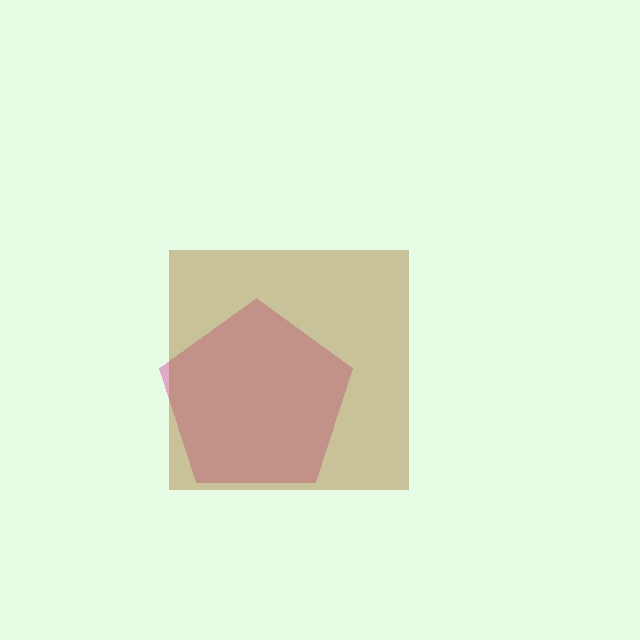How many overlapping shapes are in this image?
There are 2 overlapping shapes in the image.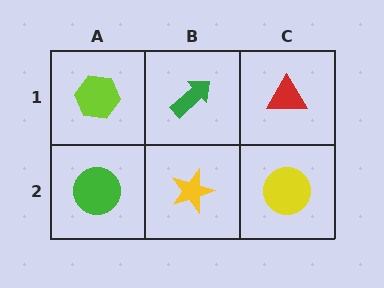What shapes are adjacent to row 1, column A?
A green circle (row 2, column A), a green arrow (row 1, column B).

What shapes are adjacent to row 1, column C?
A yellow circle (row 2, column C), a green arrow (row 1, column B).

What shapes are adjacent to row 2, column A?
A lime hexagon (row 1, column A), a yellow star (row 2, column B).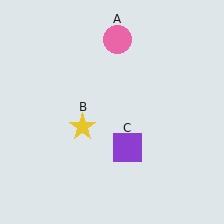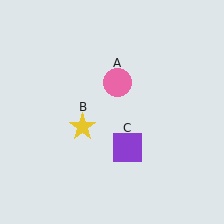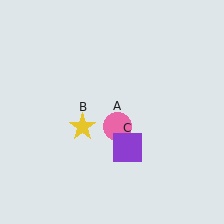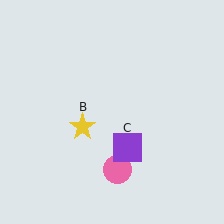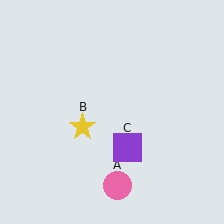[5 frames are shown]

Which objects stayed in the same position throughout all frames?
Yellow star (object B) and purple square (object C) remained stationary.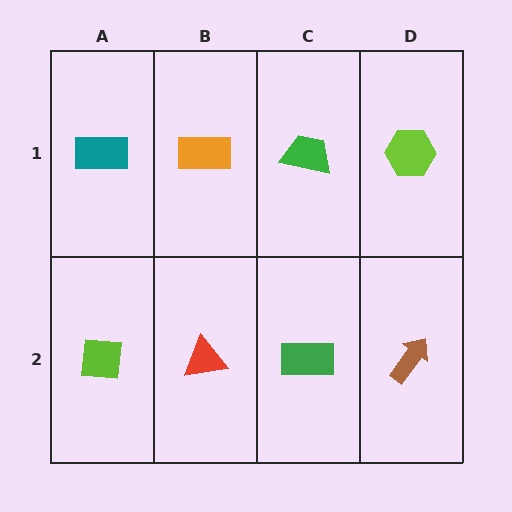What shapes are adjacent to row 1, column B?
A red triangle (row 2, column B), a teal rectangle (row 1, column A), a green trapezoid (row 1, column C).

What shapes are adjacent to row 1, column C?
A green rectangle (row 2, column C), an orange rectangle (row 1, column B), a lime hexagon (row 1, column D).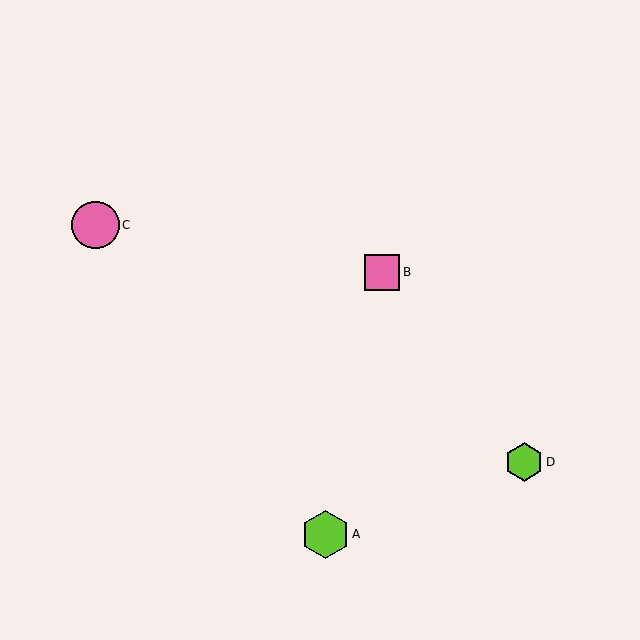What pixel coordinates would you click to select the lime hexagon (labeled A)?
Click at (325, 534) to select the lime hexagon A.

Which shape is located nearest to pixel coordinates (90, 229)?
The pink circle (labeled C) at (96, 225) is nearest to that location.